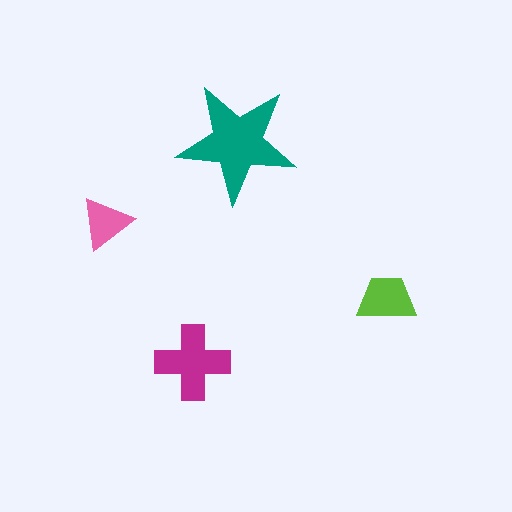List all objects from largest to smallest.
The teal star, the magenta cross, the lime trapezoid, the pink triangle.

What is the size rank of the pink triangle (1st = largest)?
4th.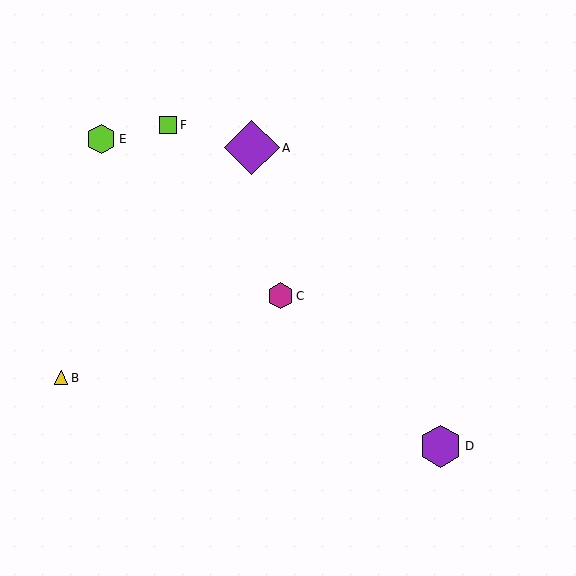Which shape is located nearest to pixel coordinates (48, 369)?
The yellow triangle (labeled B) at (61, 378) is nearest to that location.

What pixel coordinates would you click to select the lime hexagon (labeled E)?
Click at (101, 139) to select the lime hexagon E.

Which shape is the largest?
The purple diamond (labeled A) is the largest.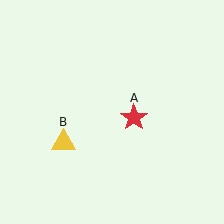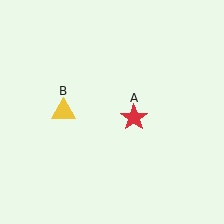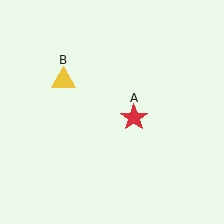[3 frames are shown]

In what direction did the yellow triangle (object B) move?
The yellow triangle (object B) moved up.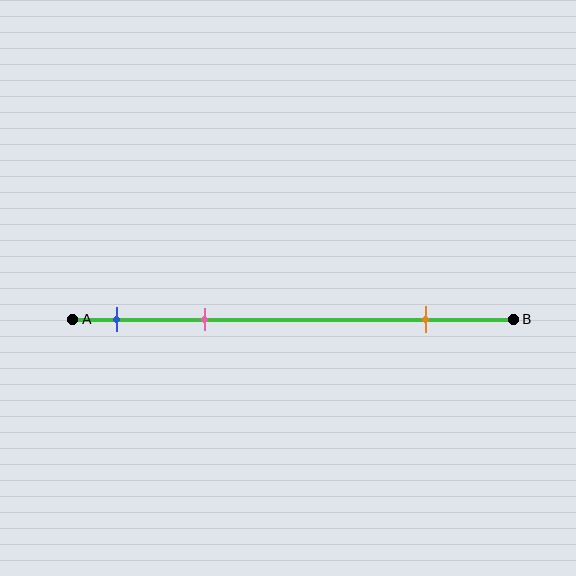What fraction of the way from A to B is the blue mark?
The blue mark is approximately 10% (0.1) of the way from A to B.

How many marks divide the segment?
There are 3 marks dividing the segment.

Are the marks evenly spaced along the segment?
No, the marks are not evenly spaced.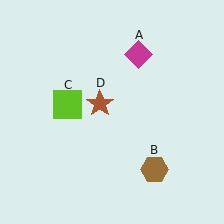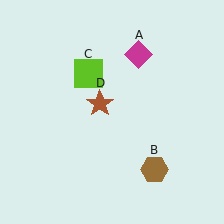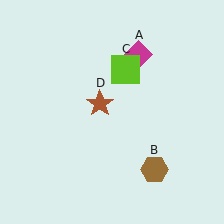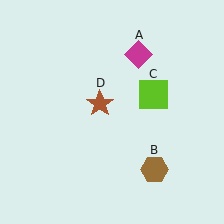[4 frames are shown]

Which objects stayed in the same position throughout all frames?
Magenta diamond (object A) and brown hexagon (object B) and brown star (object D) remained stationary.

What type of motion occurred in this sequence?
The lime square (object C) rotated clockwise around the center of the scene.